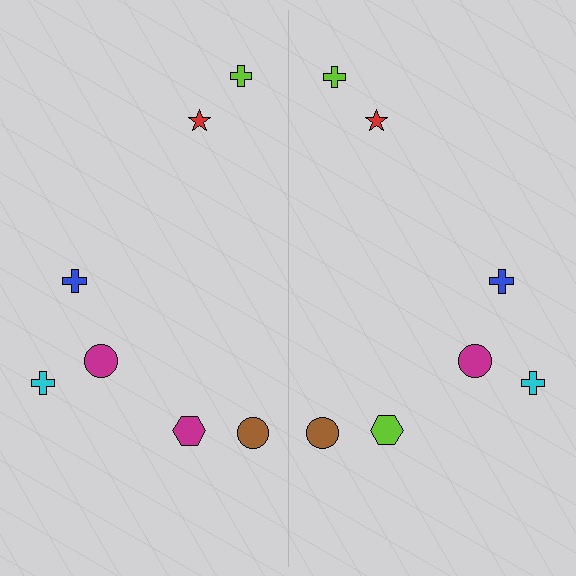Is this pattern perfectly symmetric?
No, the pattern is not perfectly symmetric. The lime hexagon on the right side breaks the symmetry — its mirror counterpart is magenta.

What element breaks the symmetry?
The lime hexagon on the right side breaks the symmetry — its mirror counterpart is magenta.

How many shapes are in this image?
There are 14 shapes in this image.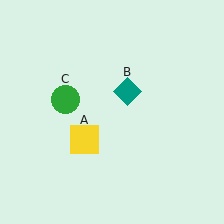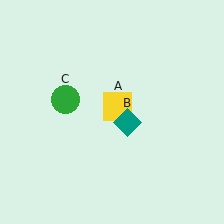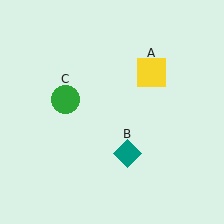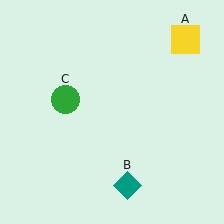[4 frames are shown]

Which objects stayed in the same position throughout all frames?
Green circle (object C) remained stationary.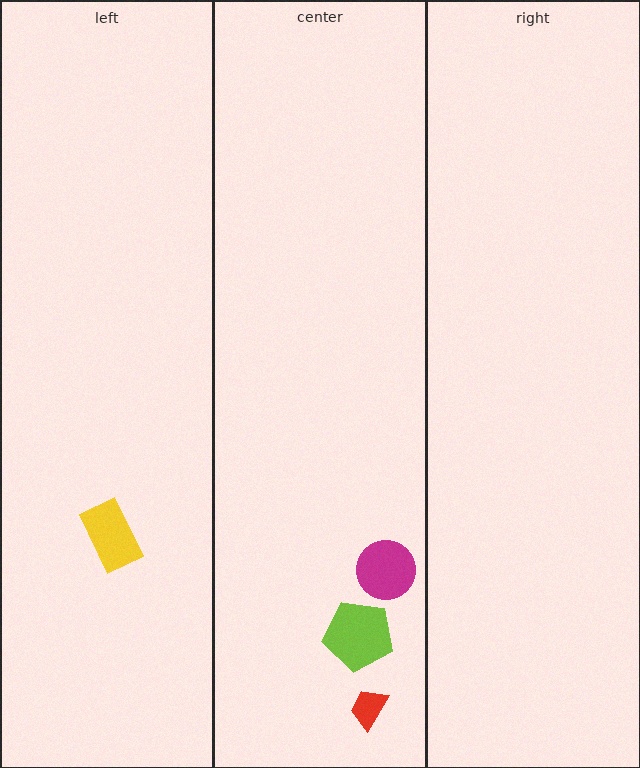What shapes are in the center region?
The magenta circle, the lime pentagon, the red trapezoid.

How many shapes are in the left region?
1.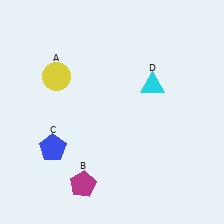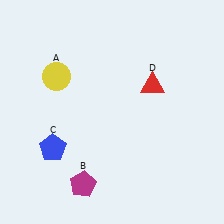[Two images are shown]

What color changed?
The triangle (D) changed from cyan in Image 1 to red in Image 2.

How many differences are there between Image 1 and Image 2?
There is 1 difference between the two images.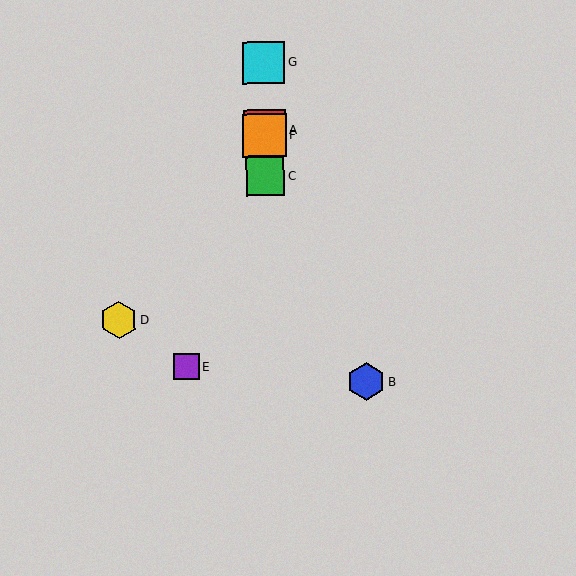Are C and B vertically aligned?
No, C is at x≈265 and B is at x≈366.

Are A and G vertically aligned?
Yes, both are at x≈265.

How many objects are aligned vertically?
4 objects (A, C, F, G) are aligned vertically.